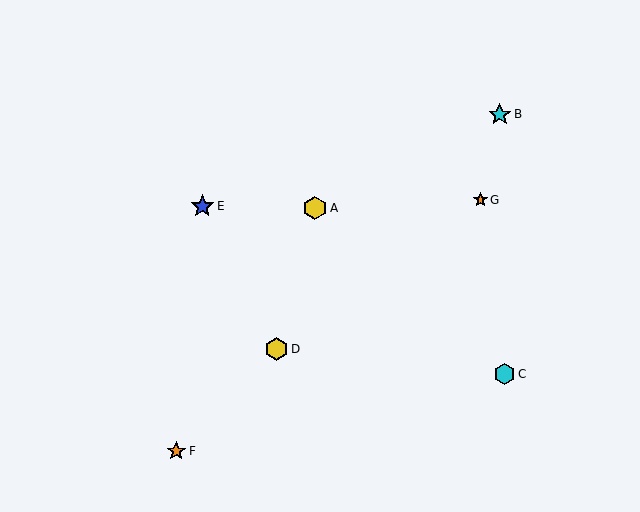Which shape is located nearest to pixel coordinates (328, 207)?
The yellow hexagon (labeled A) at (315, 208) is nearest to that location.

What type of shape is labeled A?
Shape A is a yellow hexagon.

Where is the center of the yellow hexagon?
The center of the yellow hexagon is at (277, 349).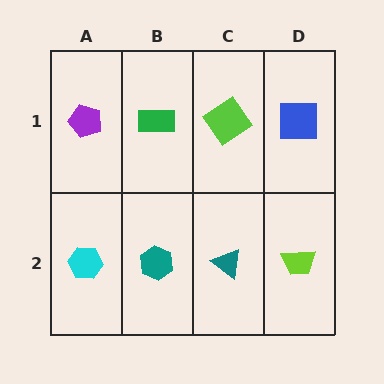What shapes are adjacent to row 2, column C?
A lime diamond (row 1, column C), a teal hexagon (row 2, column B), a lime trapezoid (row 2, column D).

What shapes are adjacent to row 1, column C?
A teal triangle (row 2, column C), a green rectangle (row 1, column B), a blue square (row 1, column D).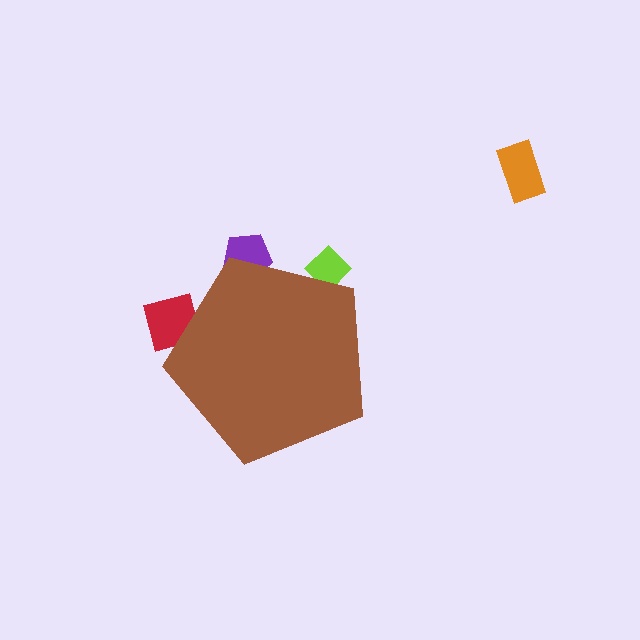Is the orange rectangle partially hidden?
No, the orange rectangle is fully visible.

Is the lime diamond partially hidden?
Yes, the lime diamond is partially hidden behind the brown pentagon.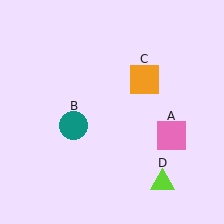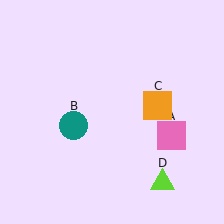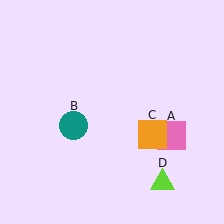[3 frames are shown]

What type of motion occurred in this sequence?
The orange square (object C) rotated clockwise around the center of the scene.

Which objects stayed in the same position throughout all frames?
Pink square (object A) and teal circle (object B) and lime triangle (object D) remained stationary.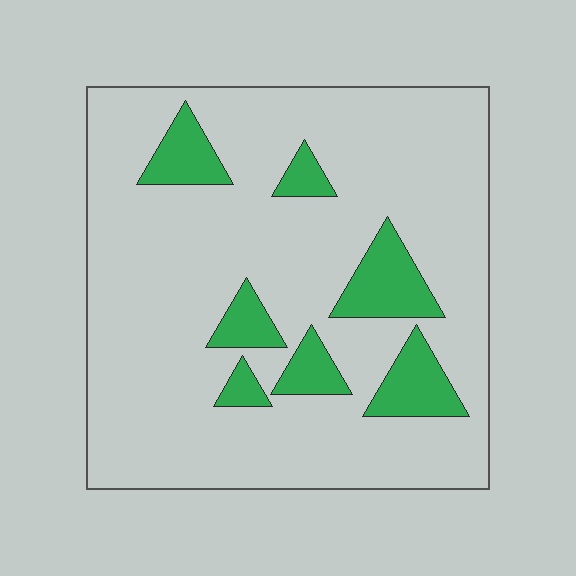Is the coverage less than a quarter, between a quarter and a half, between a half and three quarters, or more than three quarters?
Less than a quarter.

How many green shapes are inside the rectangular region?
7.